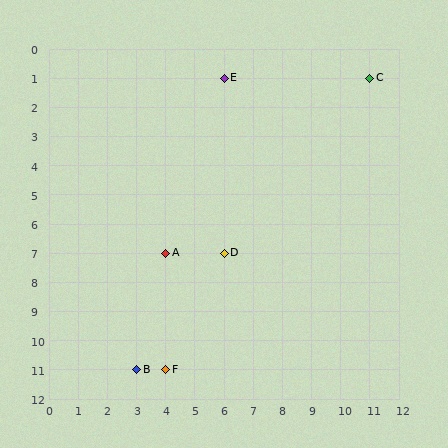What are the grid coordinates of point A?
Point A is at grid coordinates (4, 7).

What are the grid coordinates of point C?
Point C is at grid coordinates (11, 1).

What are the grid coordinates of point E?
Point E is at grid coordinates (6, 1).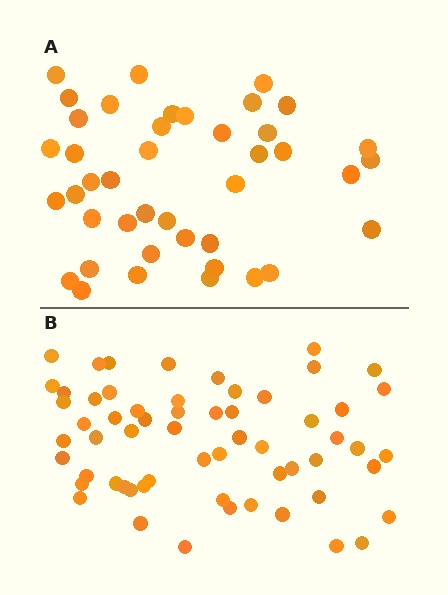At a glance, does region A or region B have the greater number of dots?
Region B (the bottom region) has more dots.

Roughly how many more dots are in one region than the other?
Region B has approximately 20 more dots than region A.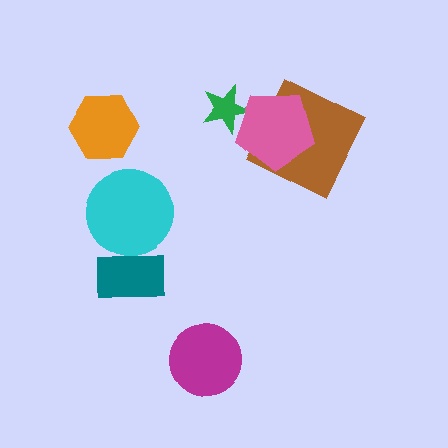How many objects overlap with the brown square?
1 object overlaps with the brown square.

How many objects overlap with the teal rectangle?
1 object overlaps with the teal rectangle.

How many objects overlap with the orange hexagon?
0 objects overlap with the orange hexagon.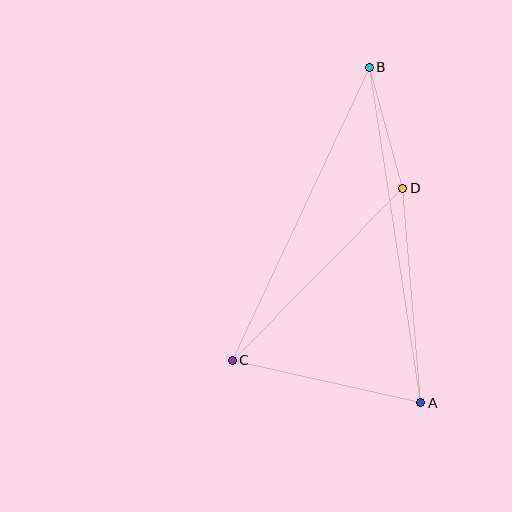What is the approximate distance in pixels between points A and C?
The distance between A and C is approximately 193 pixels.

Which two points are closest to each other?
Points B and D are closest to each other.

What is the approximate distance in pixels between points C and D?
The distance between C and D is approximately 242 pixels.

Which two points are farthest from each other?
Points A and B are farthest from each other.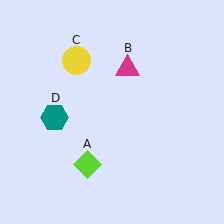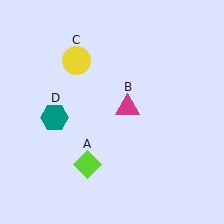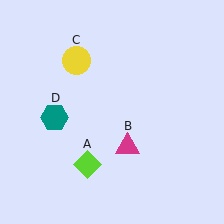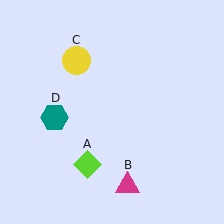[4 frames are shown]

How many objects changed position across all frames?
1 object changed position: magenta triangle (object B).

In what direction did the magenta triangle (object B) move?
The magenta triangle (object B) moved down.